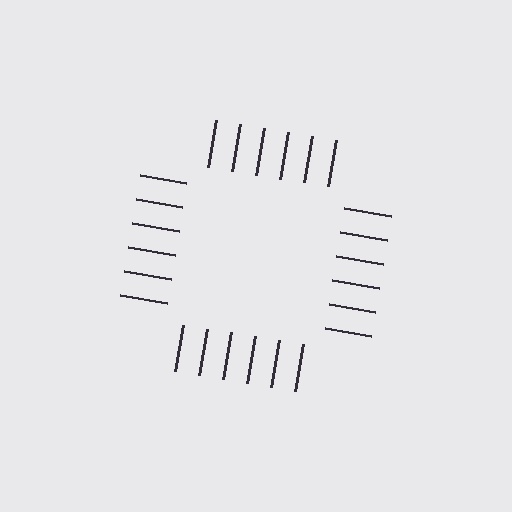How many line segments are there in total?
24 — 6 along each of the 4 edges.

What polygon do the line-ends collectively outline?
An illusory square — the line segments terminate on its edges but no continuous stroke is drawn.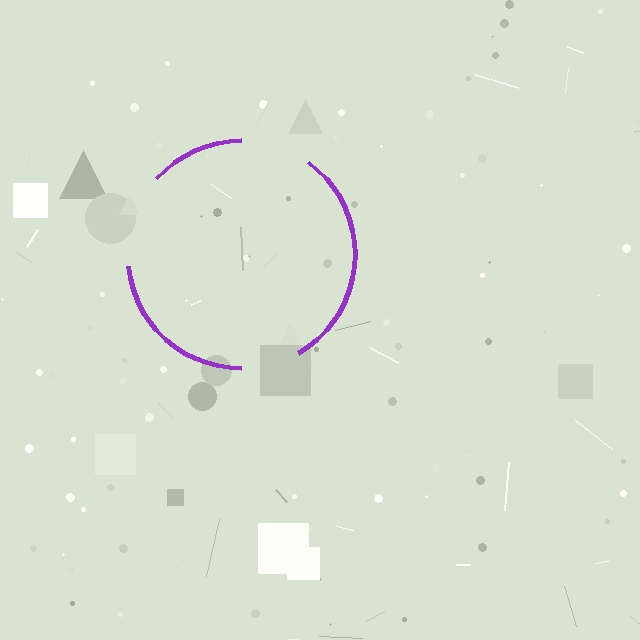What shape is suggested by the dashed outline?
The dashed outline suggests a circle.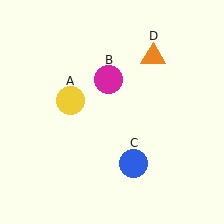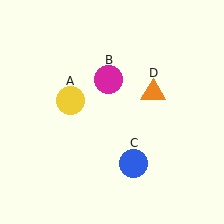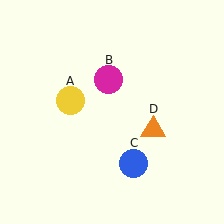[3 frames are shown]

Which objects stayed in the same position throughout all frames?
Yellow circle (object A) and magenta circle (object B) and blue circle (object C) remained stationary.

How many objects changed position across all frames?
1 object changed position: orange triangle (object D).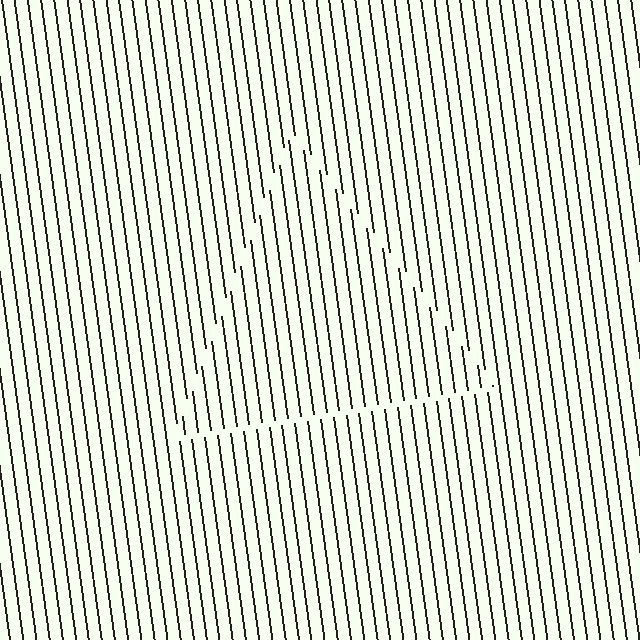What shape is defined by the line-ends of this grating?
An illusory triangle. The interior of the shape contains the same grating, shifted by half a period — the contour is defined by the phase discontinuity where line-ends from the inner and outer gratings abut.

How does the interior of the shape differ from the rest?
The interior of the shape contains the same grating, shifted by half a period — the contour is defined by the phase discontinuity where line-ends from the inner and outer gratings abut.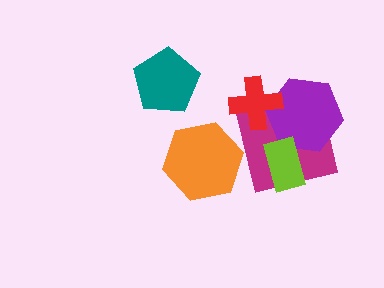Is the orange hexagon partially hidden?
No, no other shape covers it.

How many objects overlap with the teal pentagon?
0 objects overlap with the teal pentagon.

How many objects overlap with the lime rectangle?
2 objects overlap with the lime rectangle.